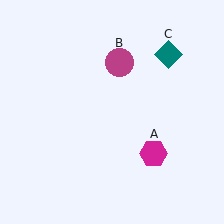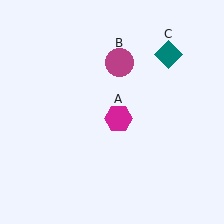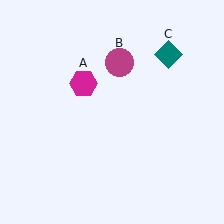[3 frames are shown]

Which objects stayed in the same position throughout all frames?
Magenta circle (object B) and teal diamond (object C) remained stationary.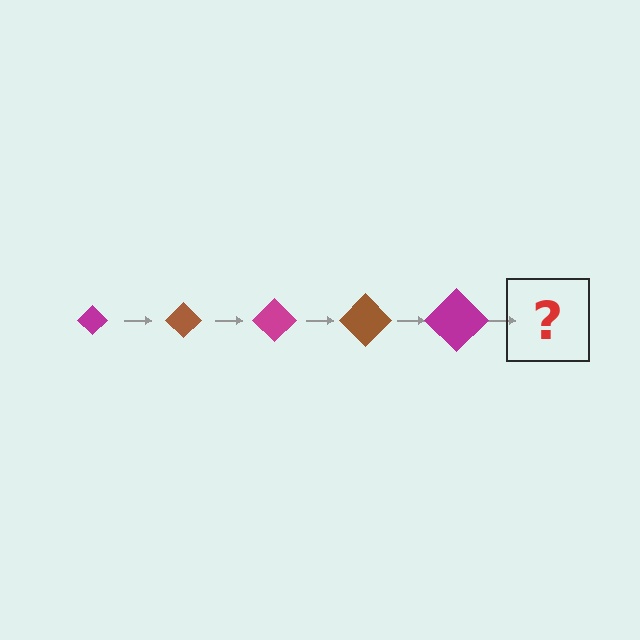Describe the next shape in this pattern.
It should be a brown diamond, larger than the previous one.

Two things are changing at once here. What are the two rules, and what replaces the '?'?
The two rules are that the diamond grows larger each step and the color cycles through magenta and brown. The '?' should be a brown diamond, larger than the previous one.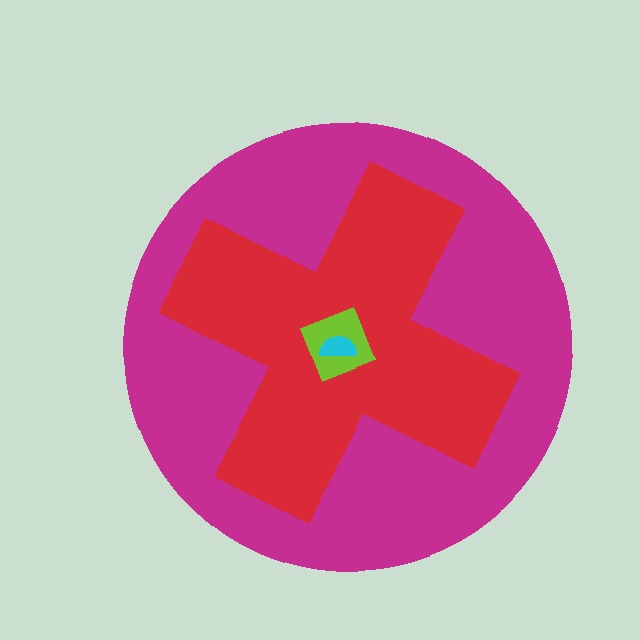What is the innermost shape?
The cyan semicircle.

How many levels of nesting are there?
4.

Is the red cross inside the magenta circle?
Yes.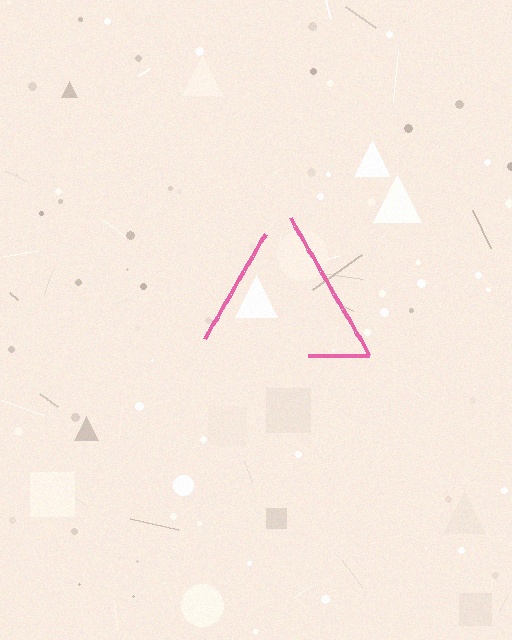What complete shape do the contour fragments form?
The contour fragments form a triangle.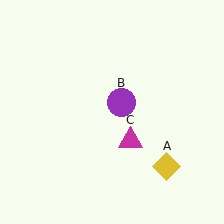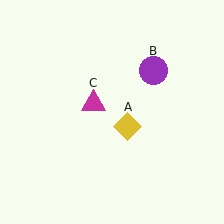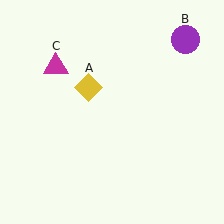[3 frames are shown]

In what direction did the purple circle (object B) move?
The purple circle (object B) moved up and to the right.